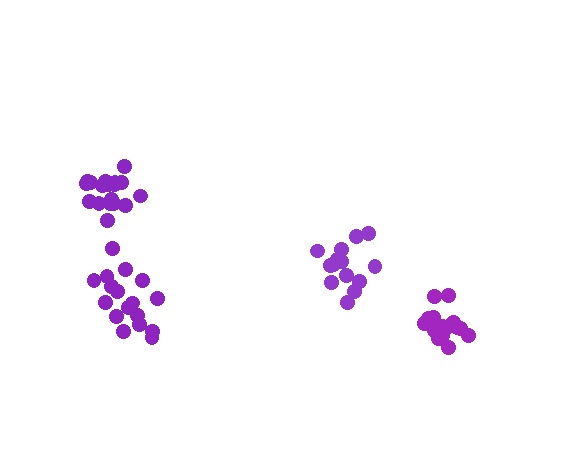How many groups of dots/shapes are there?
There are 4 groups.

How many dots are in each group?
Group 1: 17 dots, Group 2: 15 dots, Group 3: 17 dots, Group 4: 18 dots (67 total).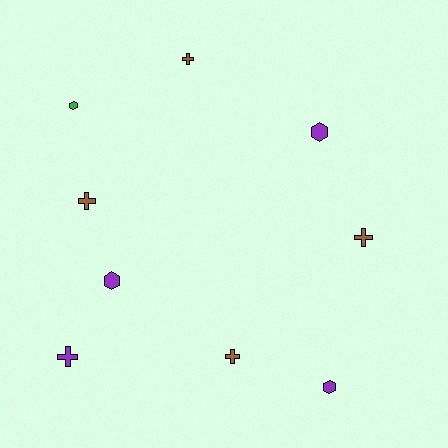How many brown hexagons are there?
There are no brown hexagons.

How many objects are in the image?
There are 9 objects.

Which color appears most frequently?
Purple, with 4 objects.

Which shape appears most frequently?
Cross, with 5 objects.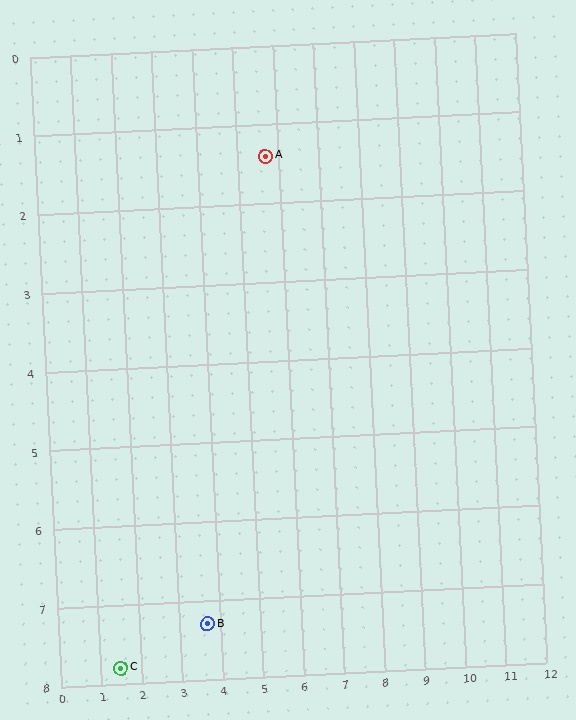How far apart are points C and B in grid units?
Points C and B are about 2.3 grid units apart.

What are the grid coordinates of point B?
Point B is at approximately (3.7, 7.3).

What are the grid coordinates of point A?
Point A is at approximately (5.7, 1.4).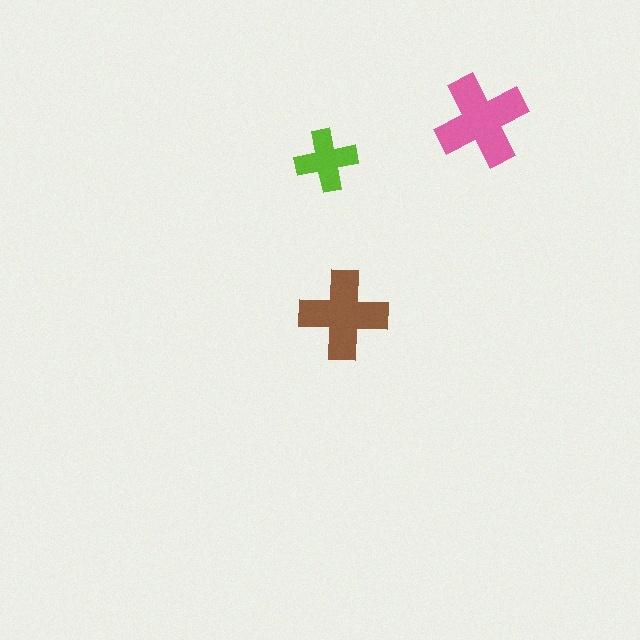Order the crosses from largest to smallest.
the pink one, the brown one, the lime one.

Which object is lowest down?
The brown cross is bottommost.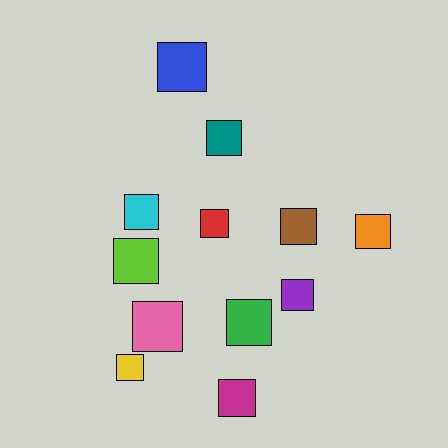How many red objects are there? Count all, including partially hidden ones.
There is 1 red object.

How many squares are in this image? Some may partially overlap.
There are 12 squares.